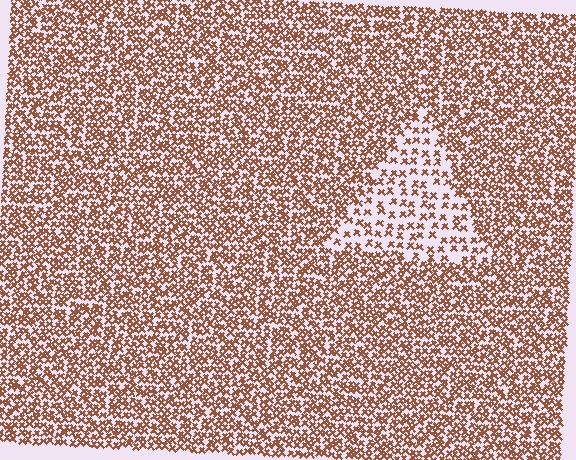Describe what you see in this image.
The image contains small brown elements arranged at two different densities. A triangle-shaped region is visible where the elements are less densely packed than the surrounding area.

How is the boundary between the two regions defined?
The boundary is defined by a change in element density (approximately 2.2x ratio). All elements are the same color, size, and shape.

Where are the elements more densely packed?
The elements are more densely packed outside the triangle boundary.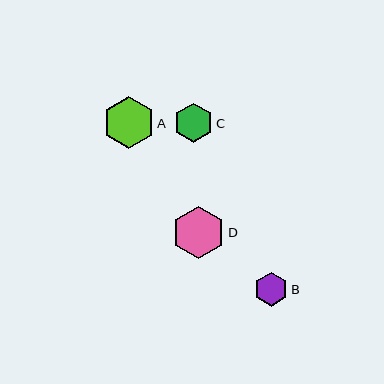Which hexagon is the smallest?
Hexagon B is the smallest with a size of approximately 34 pixels.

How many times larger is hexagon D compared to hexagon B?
Hexagon D is approximately 1.5 times the size of hexagon B.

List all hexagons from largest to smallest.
From largest to smallest: D, A, C, B.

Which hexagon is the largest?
Hexagon D is the largest with a size of approximately 52 pixels.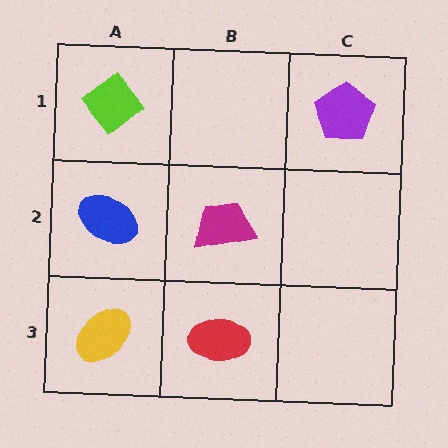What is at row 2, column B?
A magenta trapezoid.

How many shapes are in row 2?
2 shapes.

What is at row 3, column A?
A yellow ellipse.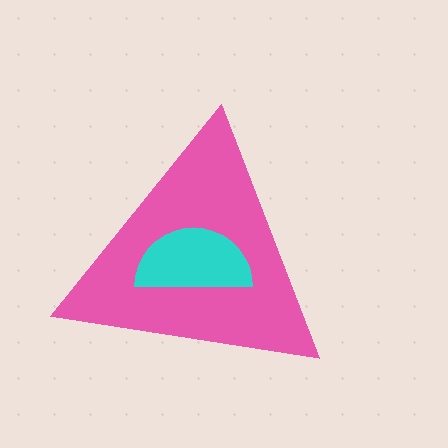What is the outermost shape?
The pink triangle.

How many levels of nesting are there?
2.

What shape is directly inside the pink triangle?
The cyan semicircle.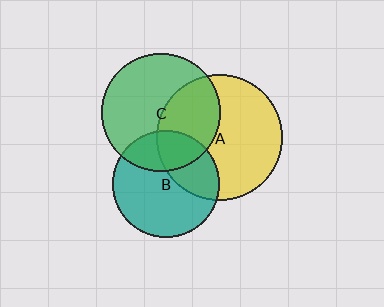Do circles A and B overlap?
Yes.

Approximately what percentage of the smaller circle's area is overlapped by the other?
Approximately 30%.